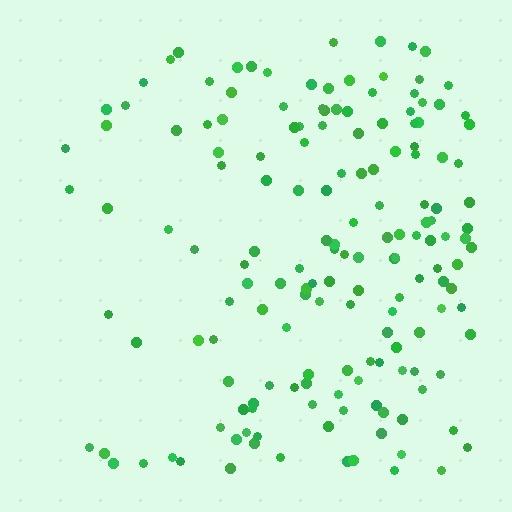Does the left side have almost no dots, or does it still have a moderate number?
Still a moderate number, just noticeably fewer than the right.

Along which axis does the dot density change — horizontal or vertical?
Horizontal.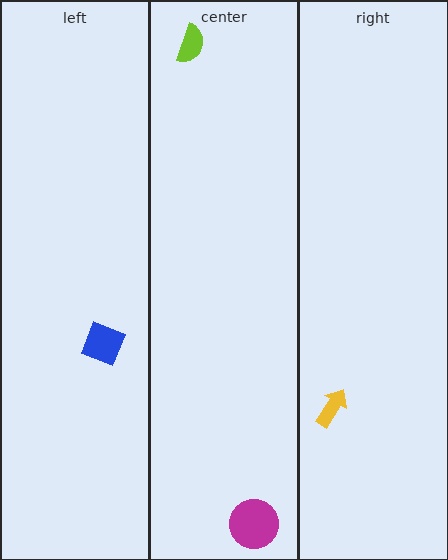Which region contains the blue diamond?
The left region.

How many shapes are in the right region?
1.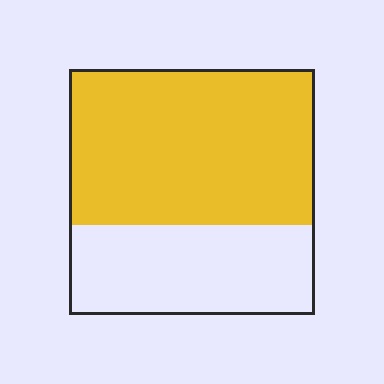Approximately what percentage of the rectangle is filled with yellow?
Approximately 65%.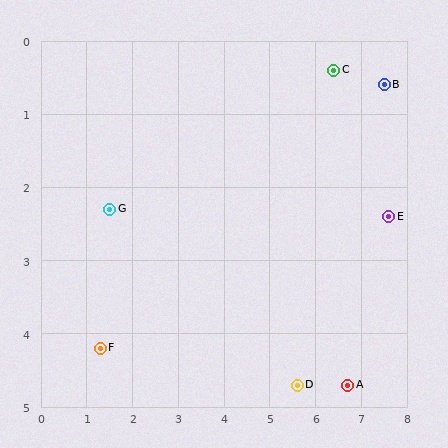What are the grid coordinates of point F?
Point F is at approximately (1.3, 4.2).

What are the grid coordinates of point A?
Point A is at approximately (6.7, 4.7).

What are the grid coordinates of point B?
Point B is at approximately (7.5, 0.6).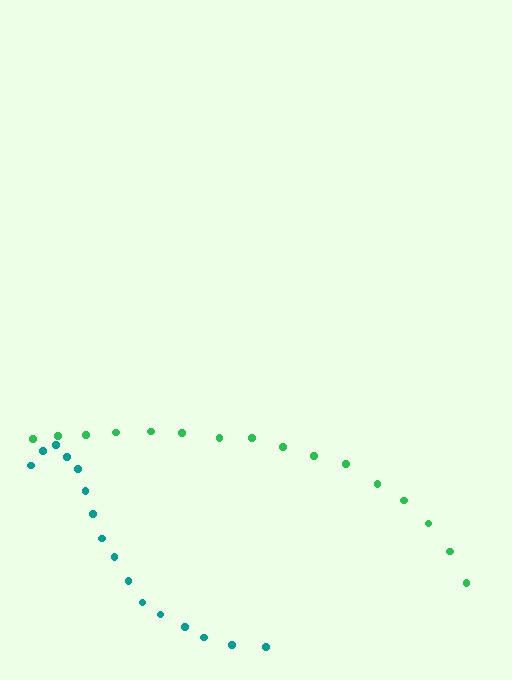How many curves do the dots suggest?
There are 2 distinct paths.